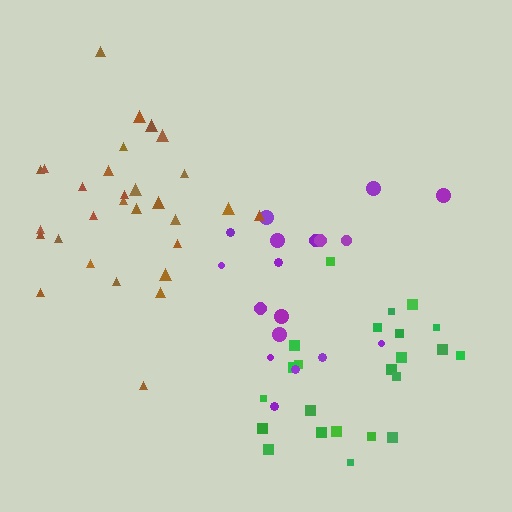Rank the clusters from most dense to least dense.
brown, purple, green.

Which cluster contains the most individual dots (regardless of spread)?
Brown (29).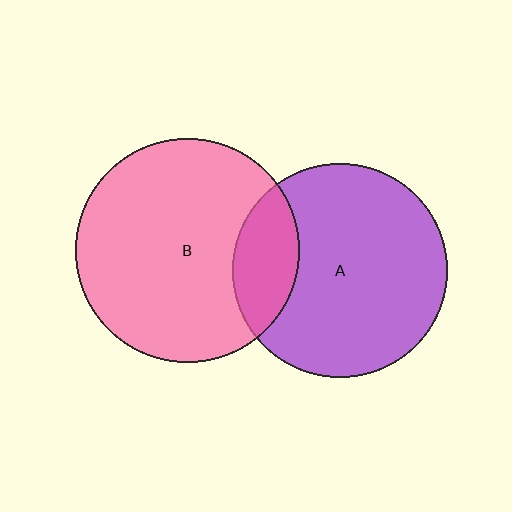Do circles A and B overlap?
Yes.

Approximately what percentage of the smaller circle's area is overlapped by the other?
Approximately 20%.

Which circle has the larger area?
Circle B (pink).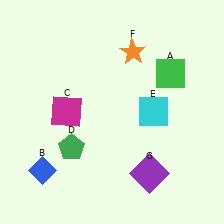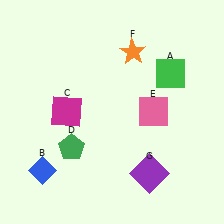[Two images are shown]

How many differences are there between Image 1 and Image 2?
There is 1 difference between the two images.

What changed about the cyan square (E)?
In Image 1, E is cyan. In Image 2, it changed to pink.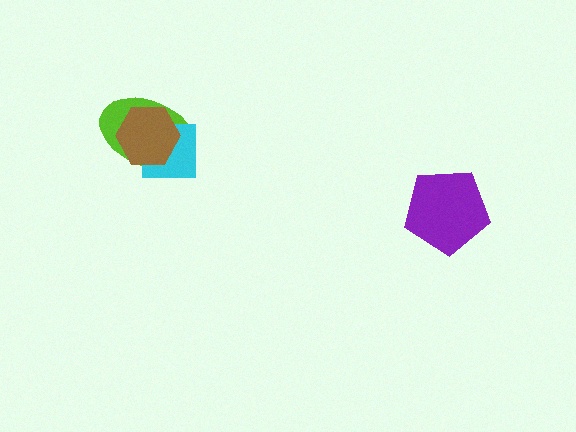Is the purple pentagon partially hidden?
No, no other shape covers it.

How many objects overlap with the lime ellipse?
2 objects overlap with the lime ellipse.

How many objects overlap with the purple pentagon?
0 objects overlap with the purple pentagon.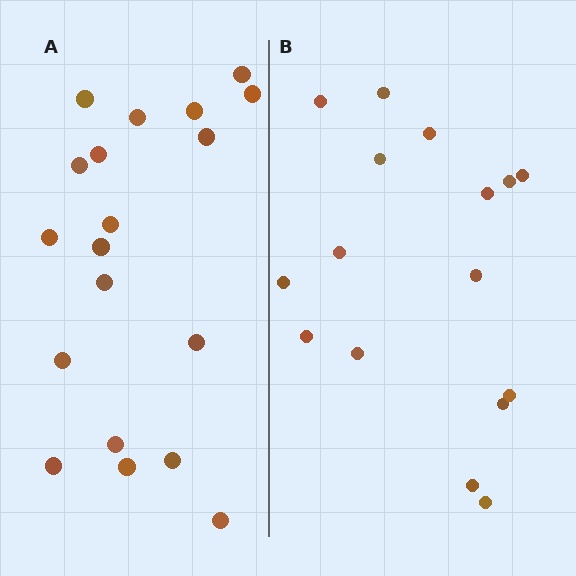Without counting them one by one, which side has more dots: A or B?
Region A (the left region) has more dots.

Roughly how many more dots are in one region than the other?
Region A has just a few more — roughly 2 or 3 more dots than region B.